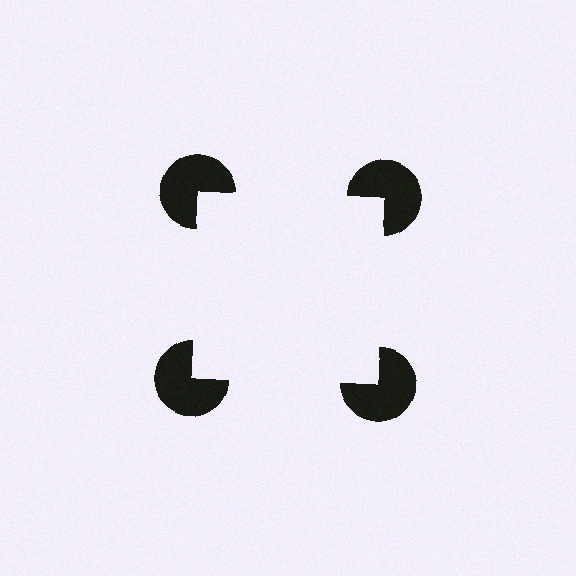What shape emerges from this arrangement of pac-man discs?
An illusory square — its edges are inferred from the aligned wedge cuts in the pac-man discs, not physically drawn.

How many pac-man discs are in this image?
There are 4 — one at each vertex of the illusory square.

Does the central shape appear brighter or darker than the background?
It typically appears slightly brighter than the background, even though no actual brightness change is drawn.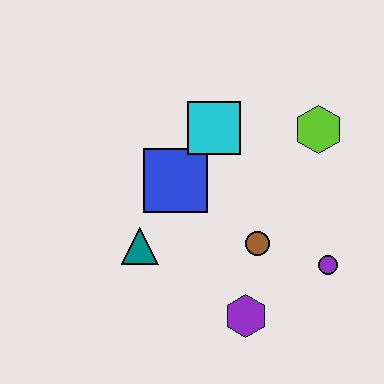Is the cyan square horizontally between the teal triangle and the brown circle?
Yes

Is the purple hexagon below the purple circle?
Yes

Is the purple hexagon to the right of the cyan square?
Yes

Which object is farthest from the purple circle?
The teal triangle is farthest from the purple circle.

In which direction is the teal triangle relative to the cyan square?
The teal triangle is below the cyan square.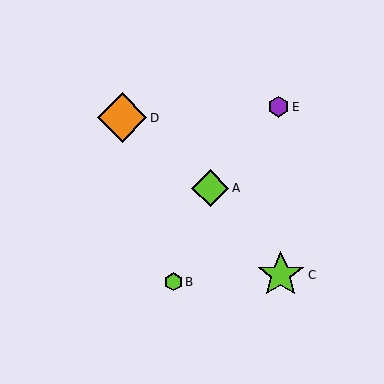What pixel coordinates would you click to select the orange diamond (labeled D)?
Click at (122, 118) to select the orange diamond D.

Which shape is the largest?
The orange diamond (labeled D) is the largest.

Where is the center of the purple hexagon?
The center of the purple hexagon is at (278, 107).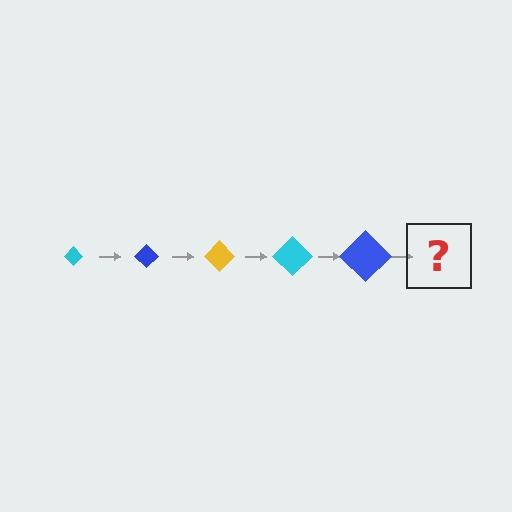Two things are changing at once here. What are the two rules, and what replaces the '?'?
The two rules are that the diamond grows larger each step and the color cycles through cyan, blue, and yellow. The '?' should be a yellow diamond, larger than the previous one.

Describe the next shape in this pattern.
It should be a yellow diamond, larger than the previous one.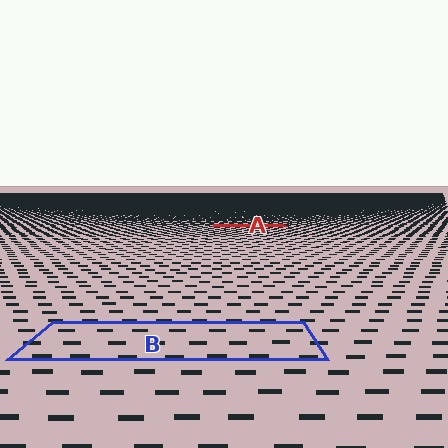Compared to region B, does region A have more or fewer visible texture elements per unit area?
Region A has more texture elements per unit area — they are packed more densely because it is farther away.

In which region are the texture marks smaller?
The texture marks are smaller in region A, because it is farther away.